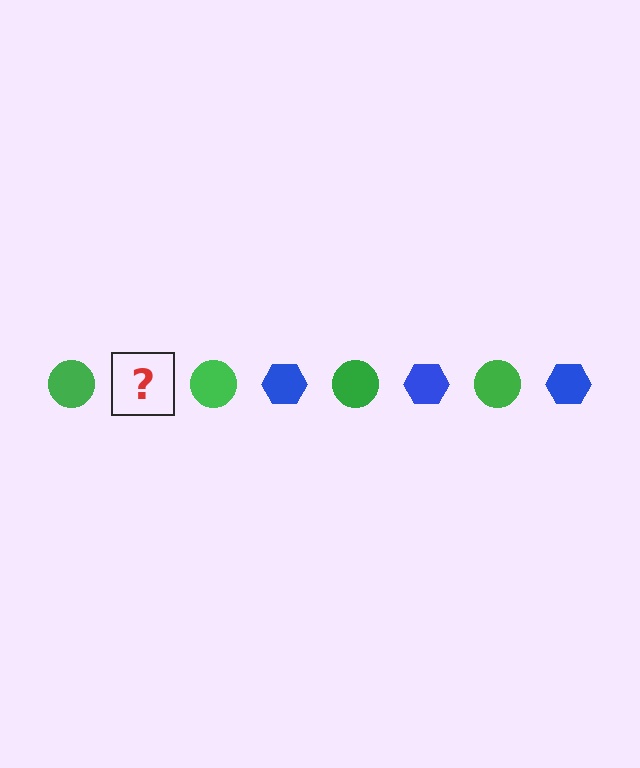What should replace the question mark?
The question mark should be replaced with a blue hexagon.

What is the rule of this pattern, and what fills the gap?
The rule is that the pattern alternates between green circle and blue hexagon. The gap should be filled with a blue hexagon.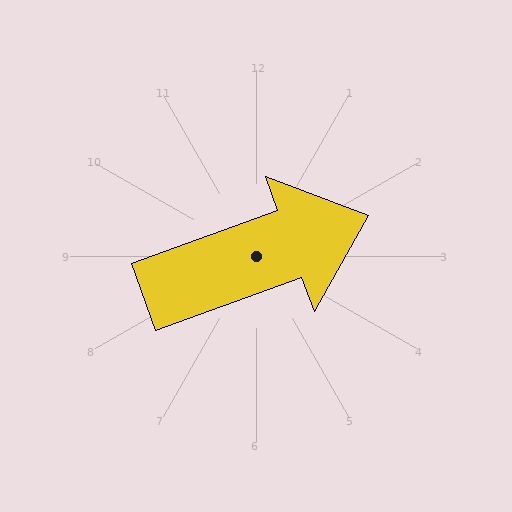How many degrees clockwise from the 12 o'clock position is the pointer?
Approximately 70 degrees.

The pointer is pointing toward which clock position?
Roughly 2 o'clock.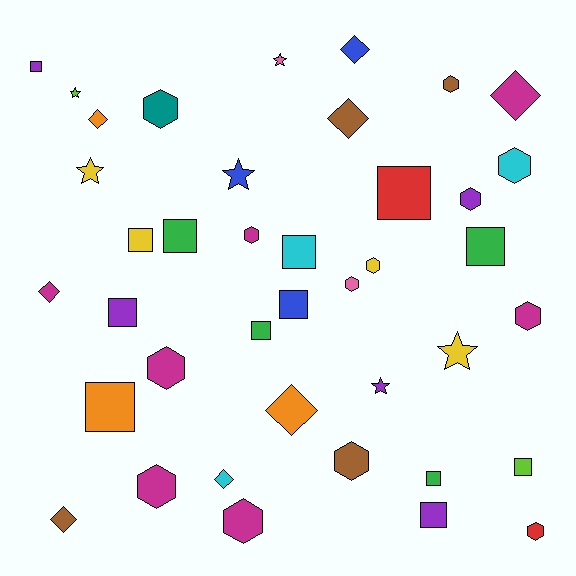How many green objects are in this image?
There are 4 green objects.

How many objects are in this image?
There are 40 objects.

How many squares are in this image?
There are 13 squares.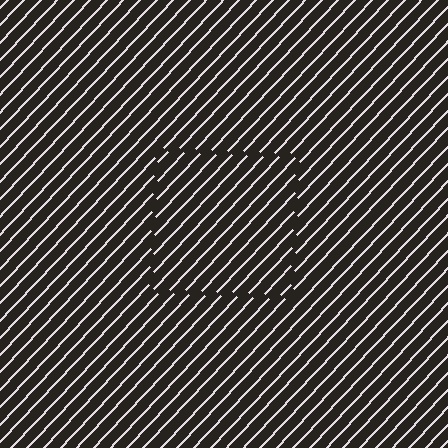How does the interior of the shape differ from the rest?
The interior of the shape contains the same grating, shifted by half a period — the contour is defined by the phase discontinuity where line-ends from the inner and outer gratings abut.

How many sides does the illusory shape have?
4 sides — the line-ends trace a square.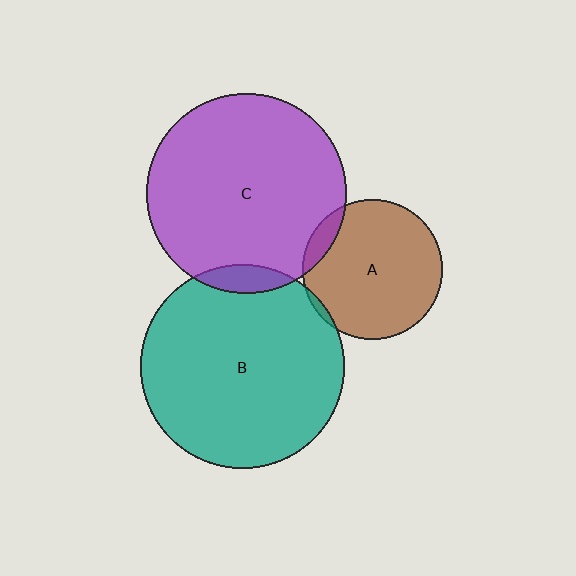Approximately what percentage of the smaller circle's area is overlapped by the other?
Approximately 5%.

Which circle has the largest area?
Circle B (teal).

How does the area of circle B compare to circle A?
Approximately 2.1 times.